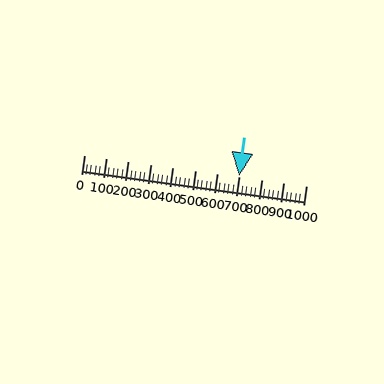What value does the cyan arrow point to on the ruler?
The cyan arrow points to approximately 700.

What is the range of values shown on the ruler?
The ruler shows values from 0 to 1000.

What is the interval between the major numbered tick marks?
The major tick marks are spaced 100 units apart.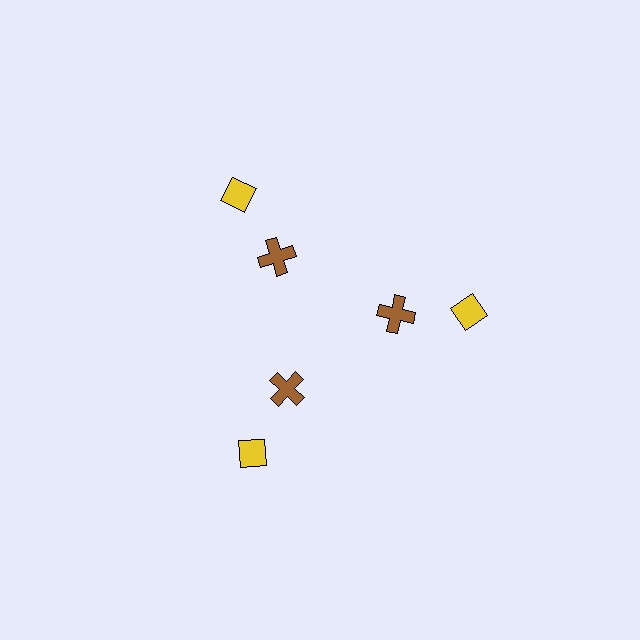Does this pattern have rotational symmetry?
Yes, this pattern has 3-fold rotational symmetry. It looks the same after rotating 120 degrees around the center.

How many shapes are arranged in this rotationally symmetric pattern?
There are 6 shapes, arranged in 3 groups of 2.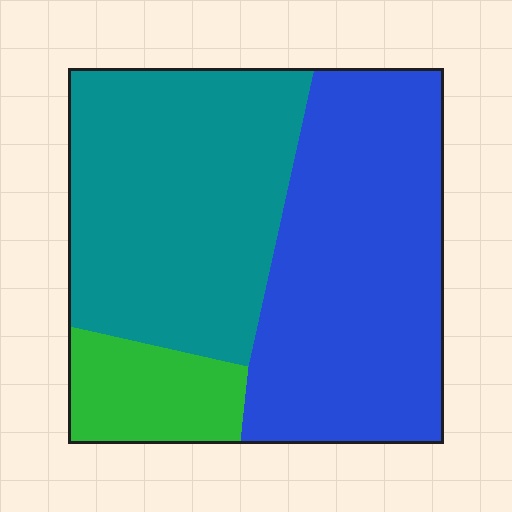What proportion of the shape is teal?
Teal covers 43% of the shape.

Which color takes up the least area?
Green, at roughly 10%.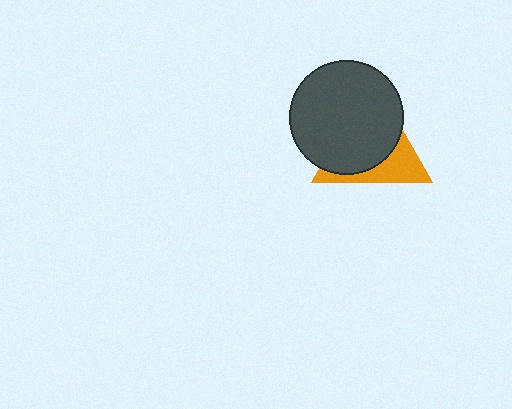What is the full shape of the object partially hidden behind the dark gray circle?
The partially hidden object is an orange triangle.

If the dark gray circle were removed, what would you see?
You would see the complete orange triangle.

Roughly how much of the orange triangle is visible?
A small part of it is visible (roughly 35%).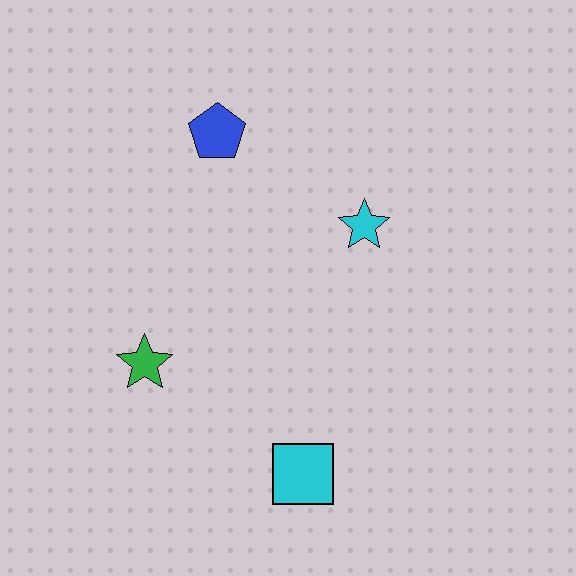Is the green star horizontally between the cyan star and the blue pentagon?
No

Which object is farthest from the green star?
The cyan star is farthest from the green star.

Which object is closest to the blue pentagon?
The cyan star is closest to the blue pentagon.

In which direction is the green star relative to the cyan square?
The green star is to the left of the cyan square.